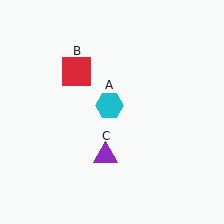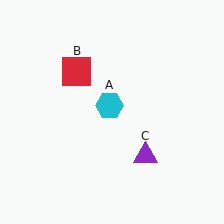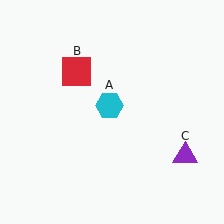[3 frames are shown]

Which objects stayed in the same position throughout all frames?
Cyan hexagon (object A) and red square (object B) remained stationary.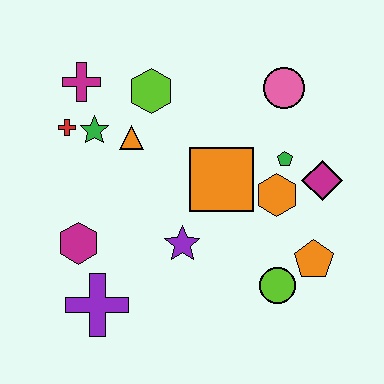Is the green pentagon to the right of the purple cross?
Yes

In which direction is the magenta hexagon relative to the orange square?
The magenta hexagon is to the left of the orange square.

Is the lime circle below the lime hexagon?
Yes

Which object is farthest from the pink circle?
The purple cross is farthest from the pink circle.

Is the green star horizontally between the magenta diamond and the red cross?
Yes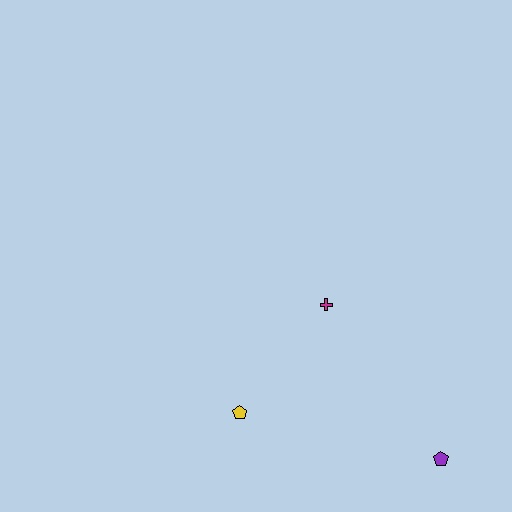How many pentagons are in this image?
There are 2 pentagons.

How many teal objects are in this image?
There are no teal objects.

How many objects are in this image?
There are 3 objects.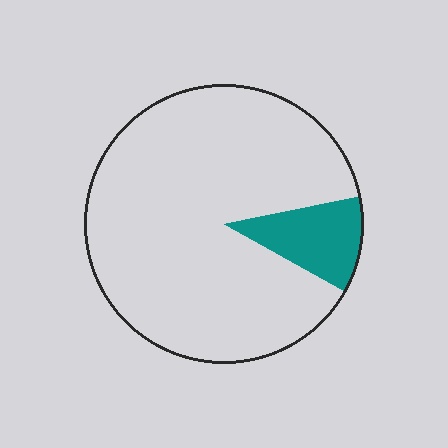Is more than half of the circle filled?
No.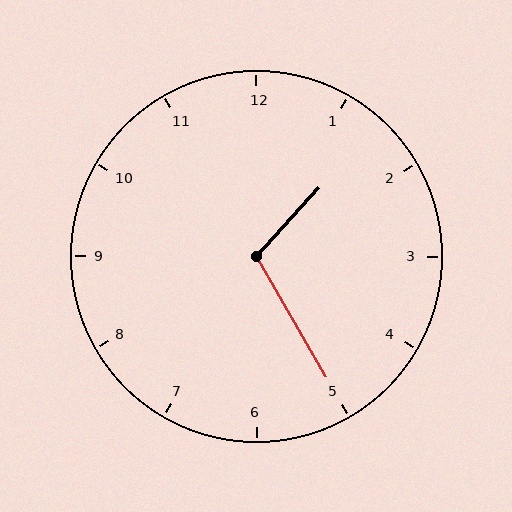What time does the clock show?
1:25.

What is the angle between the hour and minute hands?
Approximately 108 degrees.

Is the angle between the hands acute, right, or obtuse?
It is obtuse.